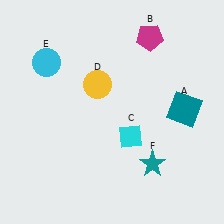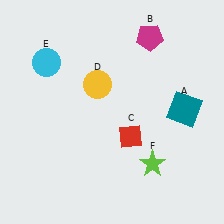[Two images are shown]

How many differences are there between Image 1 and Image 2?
There are 2 differences between the two images.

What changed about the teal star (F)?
In Image 1, F is teal. In Image 2, it changed to lime.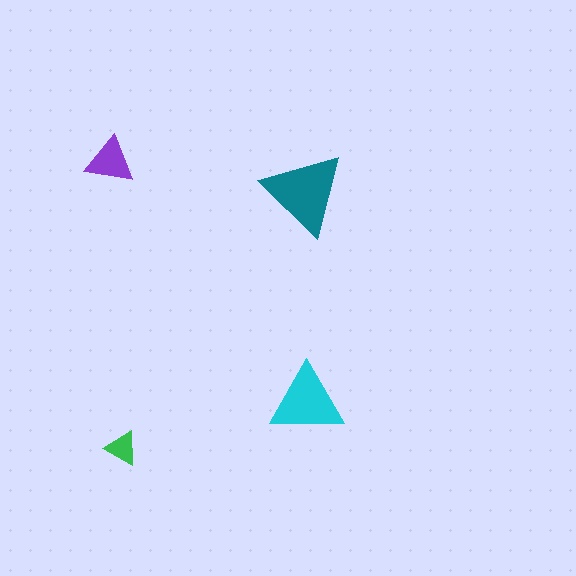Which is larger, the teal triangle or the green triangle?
The teal one.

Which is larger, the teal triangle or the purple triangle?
The teal one.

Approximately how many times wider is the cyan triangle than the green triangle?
About 2 times wider.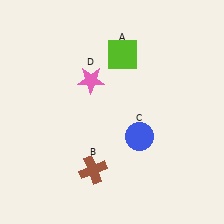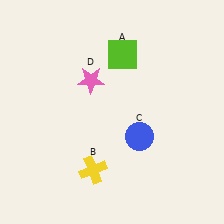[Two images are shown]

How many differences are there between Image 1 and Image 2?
There is 1 difference between the two images.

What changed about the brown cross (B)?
In Image 1, B is brown. In Image 2, it changed to yellow.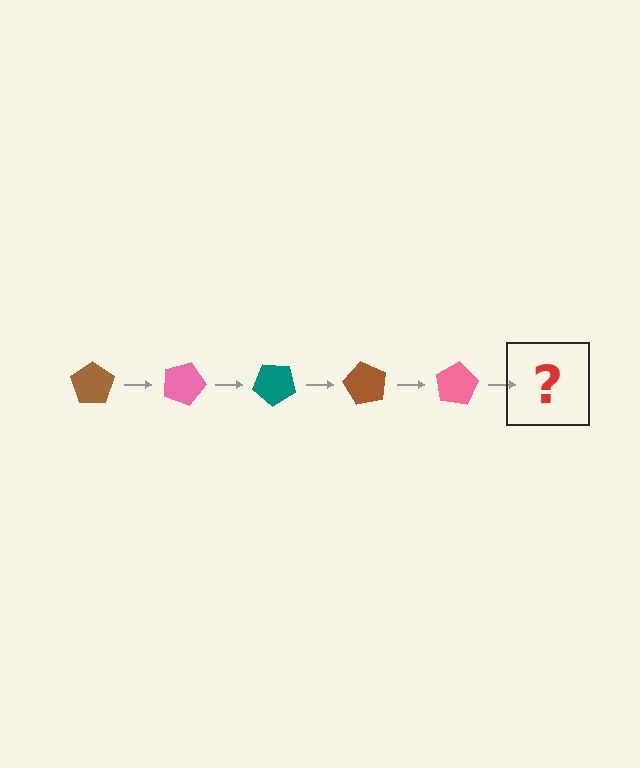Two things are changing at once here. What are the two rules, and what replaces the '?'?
The two rules are that it rotates 20 degrees each step and the color cycles through brown, pink, and teal. The '?' should be a teal pentagon, rotated 100 degrees from the start.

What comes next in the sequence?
The next element should be a teal pentagon, rotated 100 degrees from the start.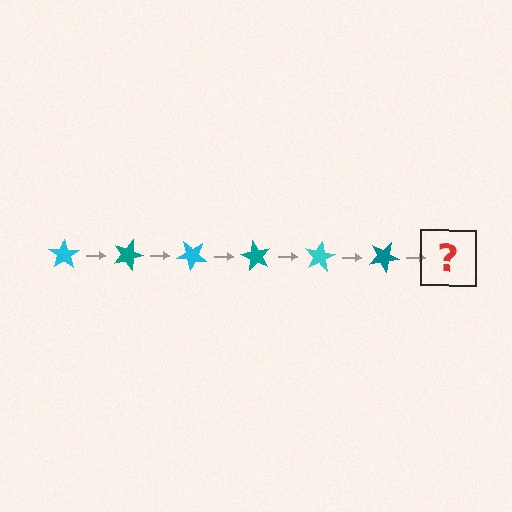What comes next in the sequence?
The next element should be a cyan star, rotated 120 degrees from the start.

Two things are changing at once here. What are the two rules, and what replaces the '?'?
The two rules are that it rotates 20 degrees each step and the color cycles through cyan and teal. The '?' should be a cyan star, rotated 120 degrees from the start.